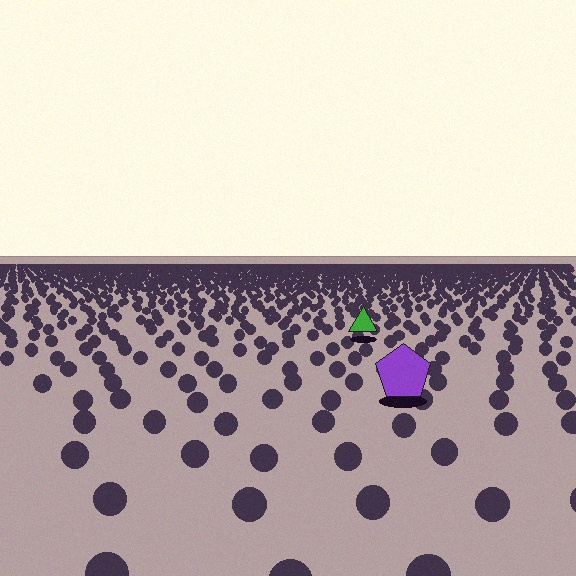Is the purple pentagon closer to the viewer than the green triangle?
Yes. The purple pentagon is closer — you can tell from the texture gradient: the ground texture is coarser near it.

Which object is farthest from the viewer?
The green triangle is farthest from the viewer. It appears smaller and the ground texture around it is denser.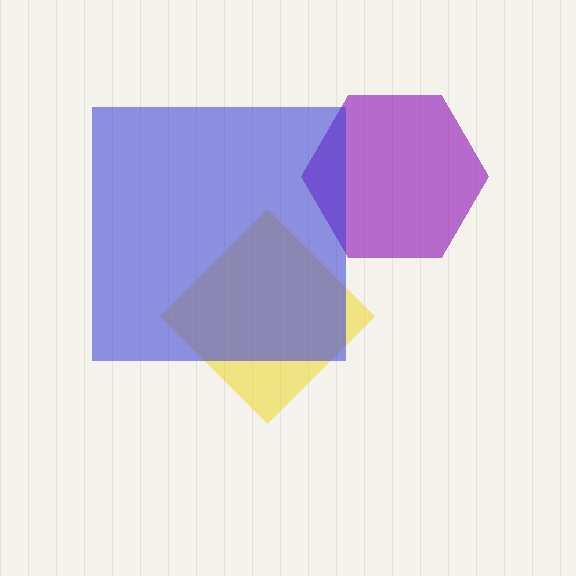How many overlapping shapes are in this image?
There are 3 overlapping shapes in the image.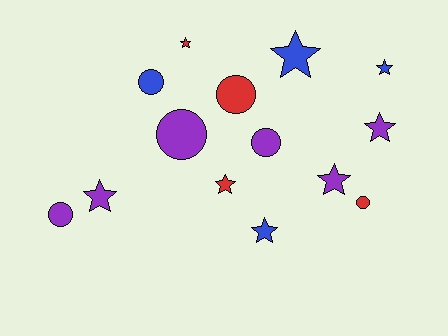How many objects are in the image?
There are 14 objects.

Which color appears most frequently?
Purple, with 6 objects.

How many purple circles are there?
There are 3 purple circles.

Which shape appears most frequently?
Star, with 8 objects.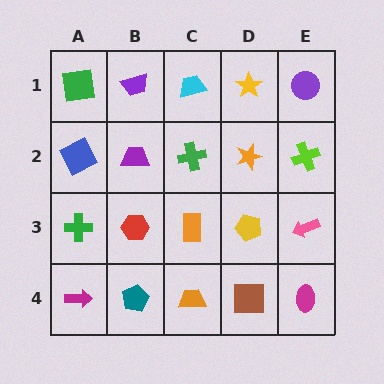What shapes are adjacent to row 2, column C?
A cyan trapezoid (row 1, column C), an orange rectangle (row 3, column C), a purple trapezoid (row 2, column B), an orange star (row 2, column D).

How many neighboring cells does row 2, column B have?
4.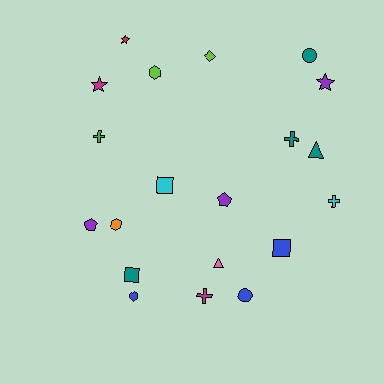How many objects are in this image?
There are 20 objects.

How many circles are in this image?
There are 2 circles.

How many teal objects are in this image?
There are 4 teal objects.